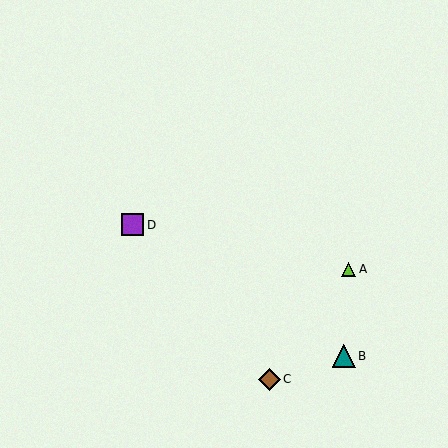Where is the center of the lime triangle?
The center of the lime triangle is at (349, 269).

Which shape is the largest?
The teal triangle (labeled B) is the largest.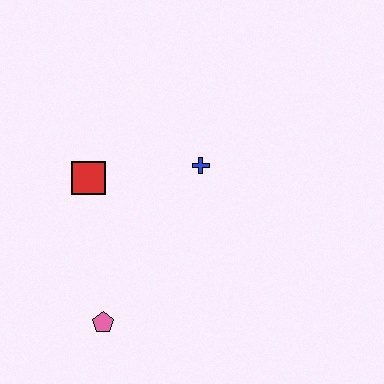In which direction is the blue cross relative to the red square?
The blue cross is to the right of the red square.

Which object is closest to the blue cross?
The red square is closest to the blue cross.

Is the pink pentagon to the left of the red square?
No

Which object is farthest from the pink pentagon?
The blue cross is farthest from the pink pentagon.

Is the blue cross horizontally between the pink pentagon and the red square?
No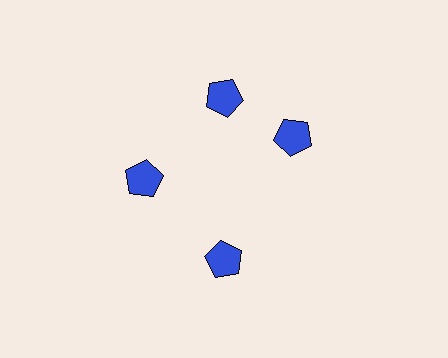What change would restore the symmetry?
The symmetry would be restored by rotating it back into even spacing with its neighbors so that all 4 pentagons sit at equal angles and equal distance from the center.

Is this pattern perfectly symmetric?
No. The 4 blue pentagons are arranged in a ring, but one element near the 3 o'clock position is rotated out of alignment along the ring, breaking the 4-fold rotational symmetry.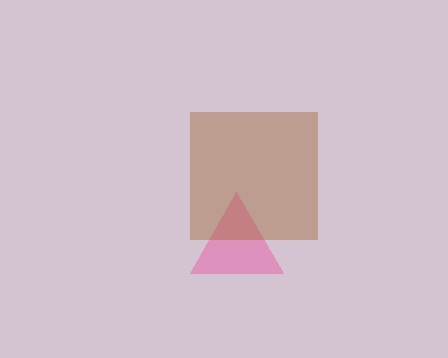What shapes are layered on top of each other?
The layered shapes are: a pink triangle, a brown square.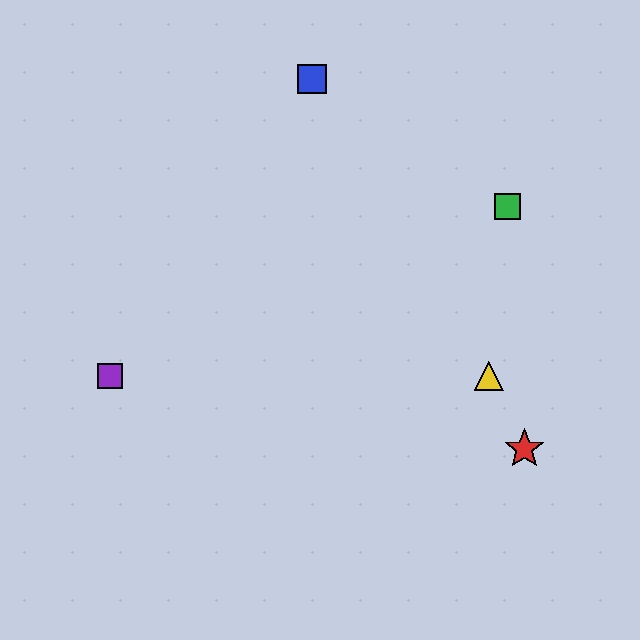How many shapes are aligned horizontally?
2 shapes (the yellow triangle, the purple square) are aligned horizontally.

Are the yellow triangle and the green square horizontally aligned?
No, the yellow triangle is at y≈376 and the green square is at y≈207.